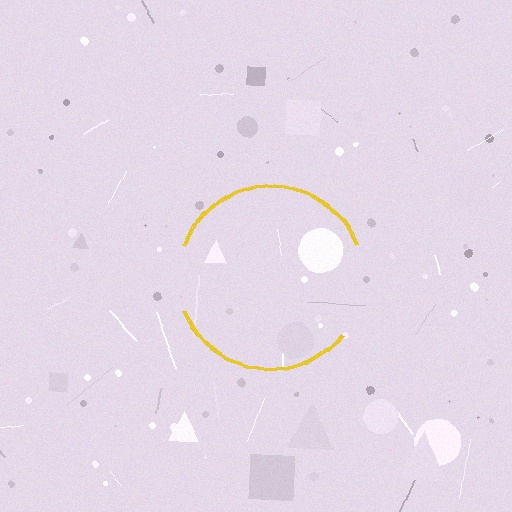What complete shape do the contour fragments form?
The contour fragments form a circle.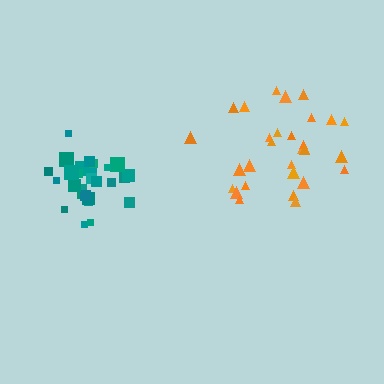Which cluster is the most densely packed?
Teal.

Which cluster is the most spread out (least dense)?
Orange.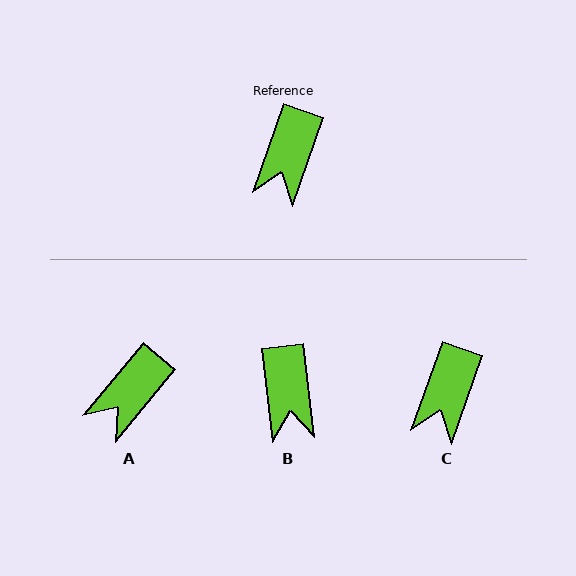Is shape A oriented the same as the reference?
No, it is off by about 20 degrees.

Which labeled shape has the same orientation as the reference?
C.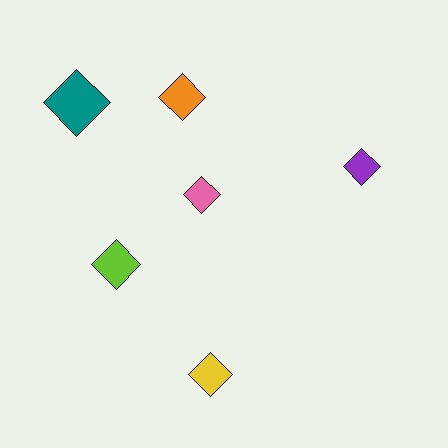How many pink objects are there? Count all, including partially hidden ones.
There is 1 pink object.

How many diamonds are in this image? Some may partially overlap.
There are 6 diamonds.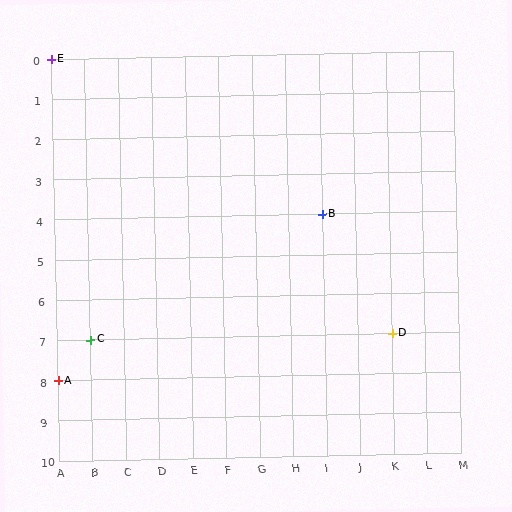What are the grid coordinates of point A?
Point A is at grid coordinates (A, 8).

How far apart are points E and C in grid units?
Points E and C are 1 column and 7 rows apart (about 7.1 grid units diagonally).